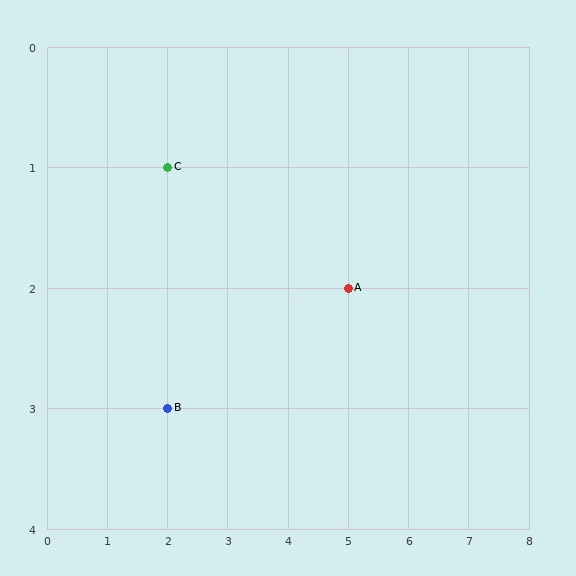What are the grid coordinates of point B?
Point B is at grid coordinates (2, 3).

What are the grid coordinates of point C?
Point C is at grid coordinates (2, 1).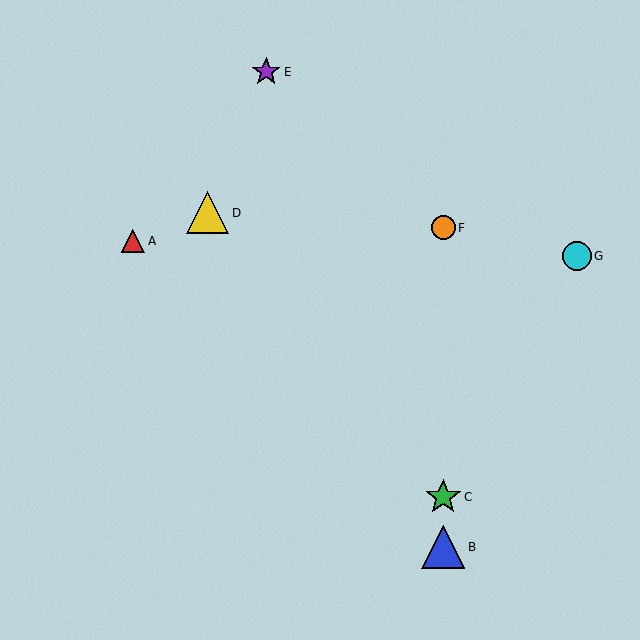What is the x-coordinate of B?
Object B is at x≈443.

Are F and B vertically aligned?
Yes, both are at x≈443.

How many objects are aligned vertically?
3 objects (B, C, F) are aligned vertically.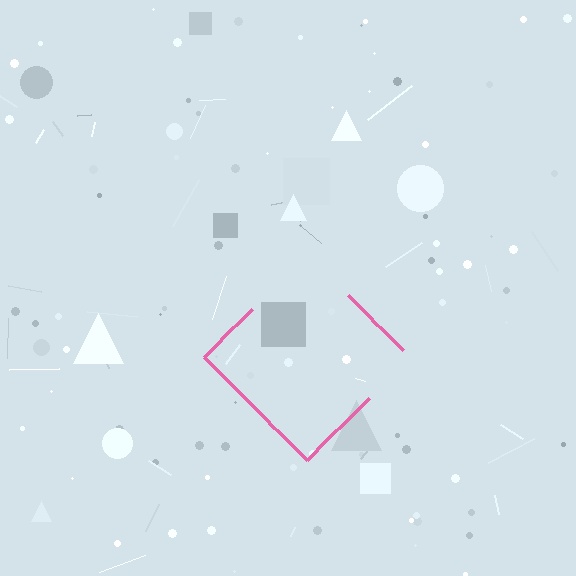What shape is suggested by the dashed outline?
The dashed outline suggests a diamond.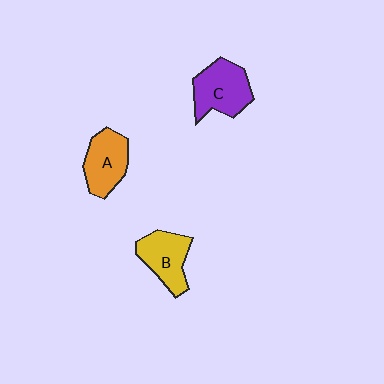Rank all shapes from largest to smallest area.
From largest to smallest: C (purple), A (orange), B (yellow).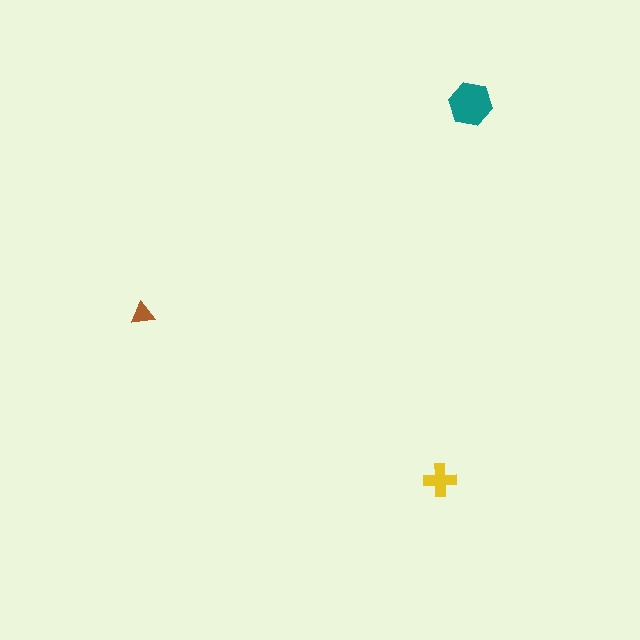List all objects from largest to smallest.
The teal hexagon, the yellow cross, the brown triangle.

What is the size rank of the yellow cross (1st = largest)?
2nd.